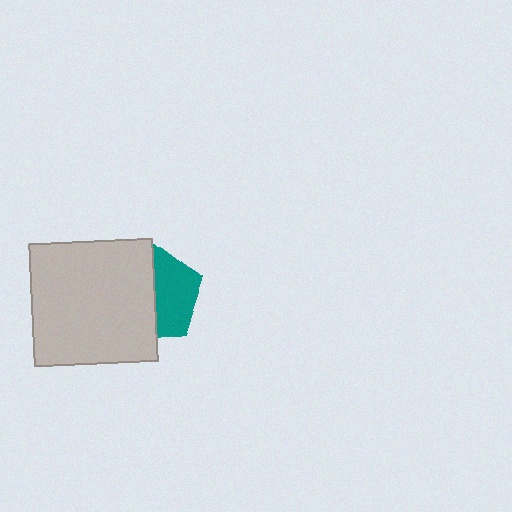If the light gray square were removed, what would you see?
You would see the complete teal pentagon.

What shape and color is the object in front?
The object in front is a light gray square.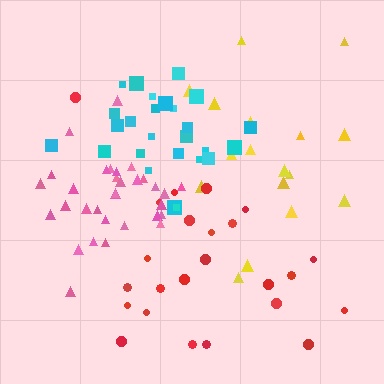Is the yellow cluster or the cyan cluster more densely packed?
Cyan.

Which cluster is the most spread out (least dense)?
Yellow.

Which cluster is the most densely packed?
Pink.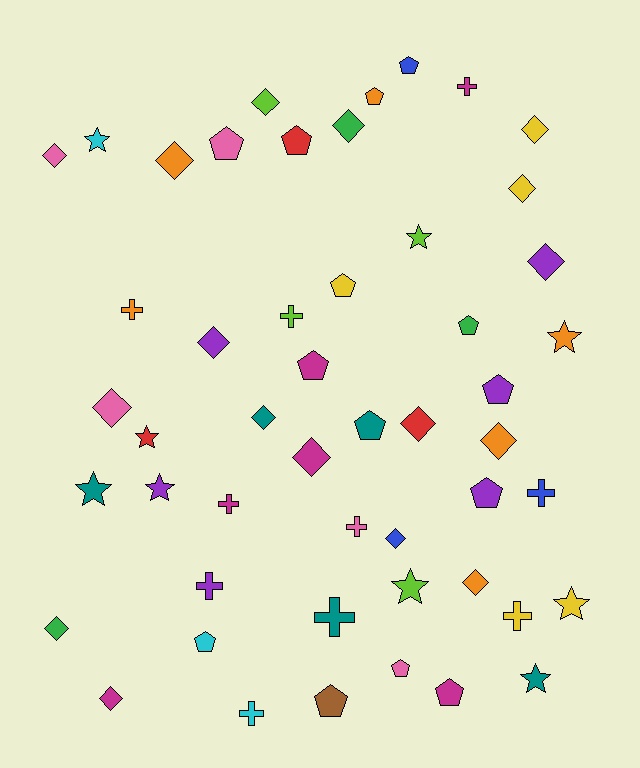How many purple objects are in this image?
There are 6 purple objects.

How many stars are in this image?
There are 9 stars.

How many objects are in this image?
There are 50 objects.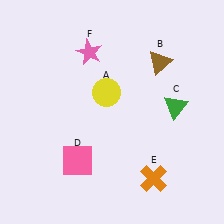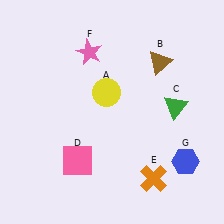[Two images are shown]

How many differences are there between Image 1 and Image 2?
There is 1 difference between the two images.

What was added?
A blue hexagon (G) was added in Image 2.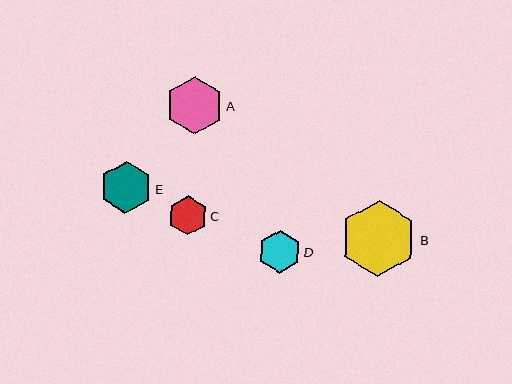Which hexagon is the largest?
Hexagon B is the largest with a size of approximately 76 pixels.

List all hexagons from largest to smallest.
From largest to smallest: B, A, E, D, C.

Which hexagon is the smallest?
Hexagon C is the smallest with a size of approximately 39 pixels.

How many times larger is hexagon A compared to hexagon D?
Hexagon A is approximately 1.3 times the size of hexagon D.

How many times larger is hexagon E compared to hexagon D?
Hexagon E is approximately 1.2 times the size of hexagon D.